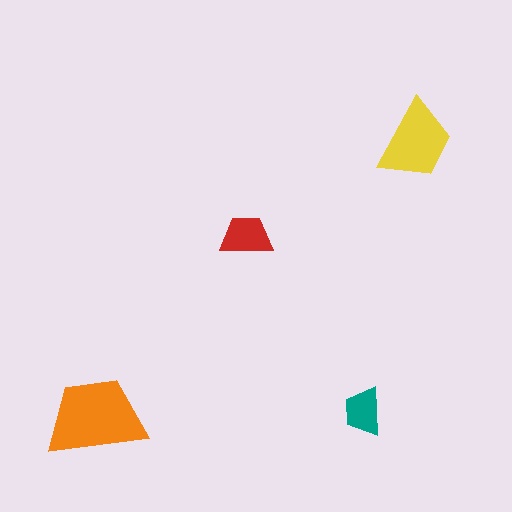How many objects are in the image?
There are 4 objects in the image.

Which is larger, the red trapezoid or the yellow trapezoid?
The yellow one.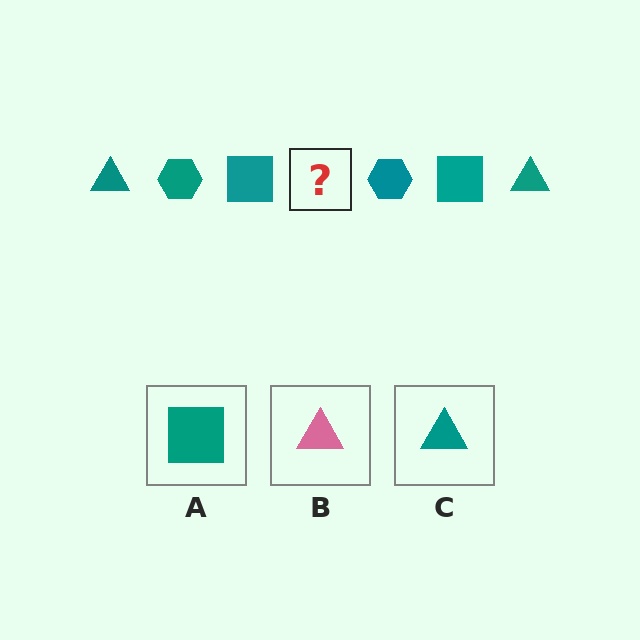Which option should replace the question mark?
Option C.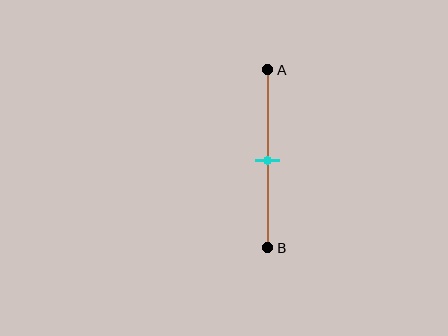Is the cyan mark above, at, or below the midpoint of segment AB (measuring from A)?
The cyan mark is approximately at the midpoint of segment AB.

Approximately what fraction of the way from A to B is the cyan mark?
The cyan mark is approximately 50% of the way from A to B.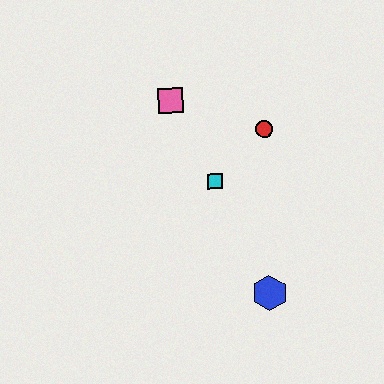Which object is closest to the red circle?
The cyan square is closest to the red circle.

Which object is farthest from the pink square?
The blue hexagon is farthest from the pink square.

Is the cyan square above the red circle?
No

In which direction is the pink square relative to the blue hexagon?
The pink square is above the blue hexagon.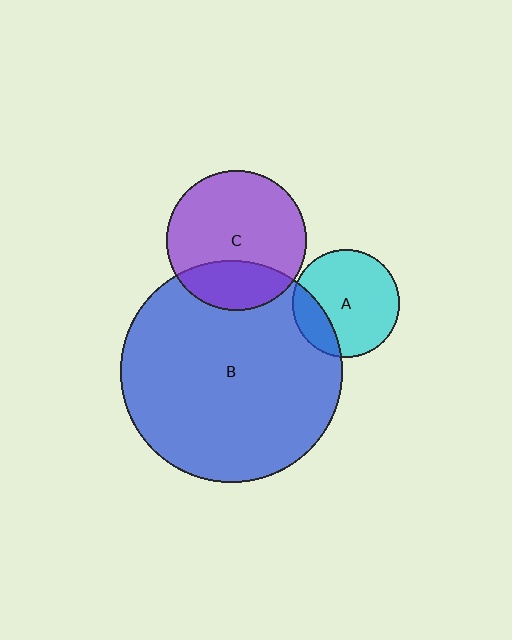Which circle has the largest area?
Circle B (blue).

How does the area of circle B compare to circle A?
Approximately 4.2 times.